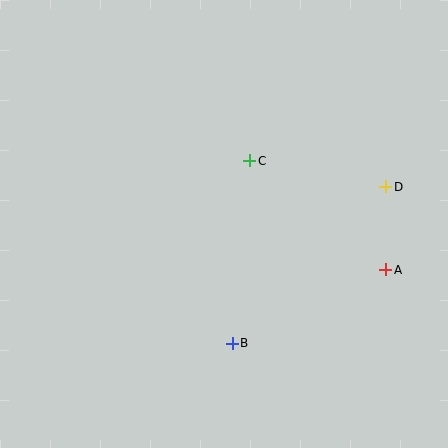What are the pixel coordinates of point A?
Point A is at (386, 270).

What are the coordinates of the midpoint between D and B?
The midpoint between D and B is at (309, 265).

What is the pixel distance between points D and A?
The distance between D and A is 83 pixels.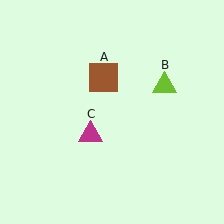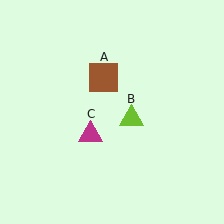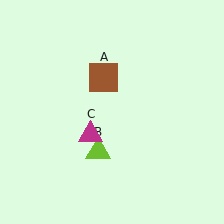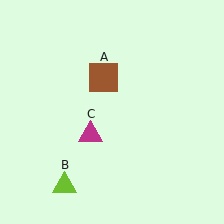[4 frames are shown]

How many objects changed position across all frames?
1 object changed position: lime triangle (object B).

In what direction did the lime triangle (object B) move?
The lime triangle (object B) moved down and to the left.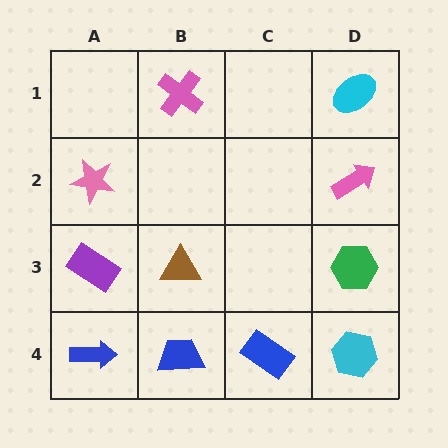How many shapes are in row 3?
3 shapes.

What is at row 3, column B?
A brown triangle.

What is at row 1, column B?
A pink cross.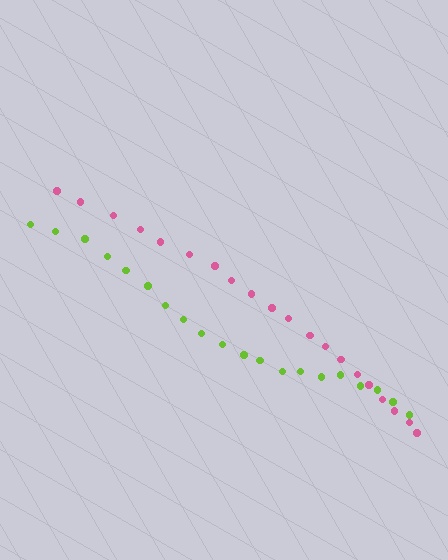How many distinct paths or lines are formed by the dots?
There are 2 distinct paths.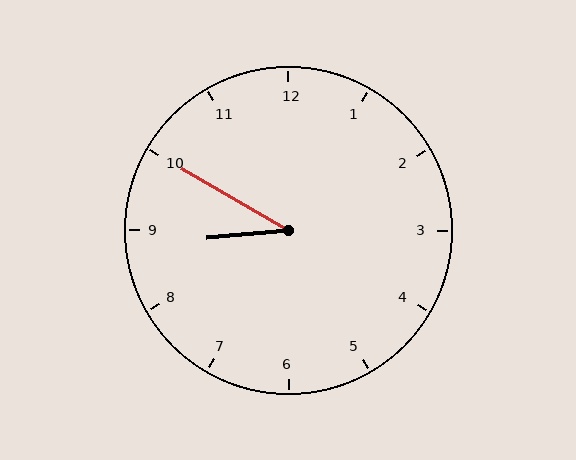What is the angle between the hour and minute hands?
Approximately 35 degrees.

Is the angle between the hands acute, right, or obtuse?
It is acute.